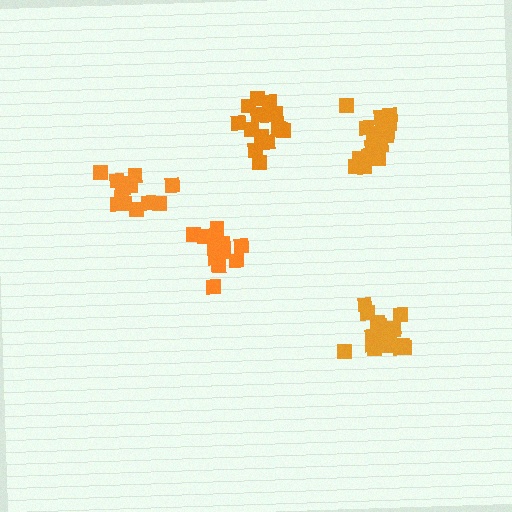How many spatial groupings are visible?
There are 5 spatial groupings.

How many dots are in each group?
Group 1: 16 dots, Group 2: 19 dots, Group 3: 19 dots, Group 4: 14 dots, Group 5: 16 dots (84 total).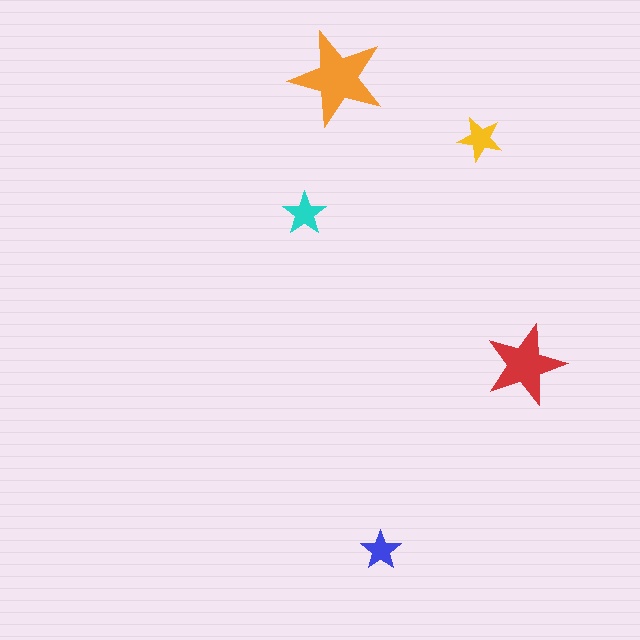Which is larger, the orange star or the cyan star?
The orange one.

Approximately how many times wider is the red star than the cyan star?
About 2 times wider.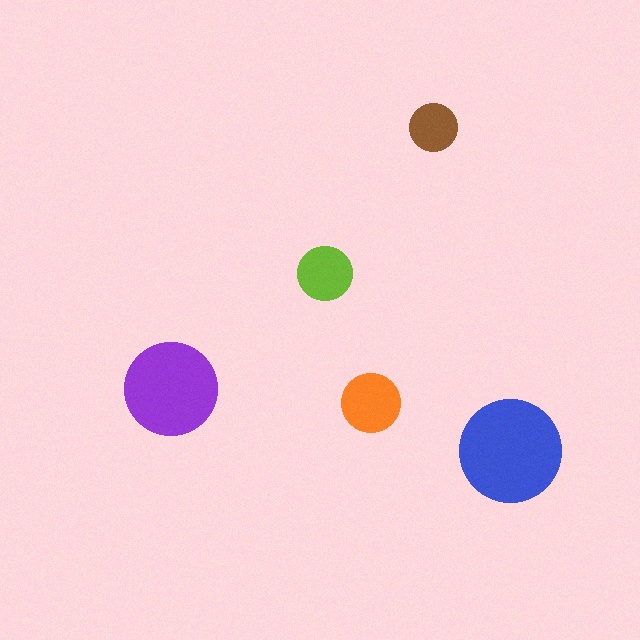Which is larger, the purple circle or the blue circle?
The blue one.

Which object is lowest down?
The blue circle is bottommost.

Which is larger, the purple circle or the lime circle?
The purple one.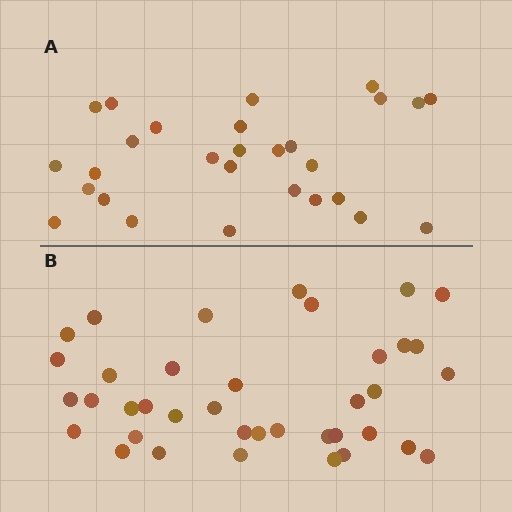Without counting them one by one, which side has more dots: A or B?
Region B (the bottom region) has more dots.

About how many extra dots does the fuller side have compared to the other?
Region B has roughly 10 or so more dots than region A.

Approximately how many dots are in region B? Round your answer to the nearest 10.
About 40 dots. (The exact count is 38, which rounds to 40.)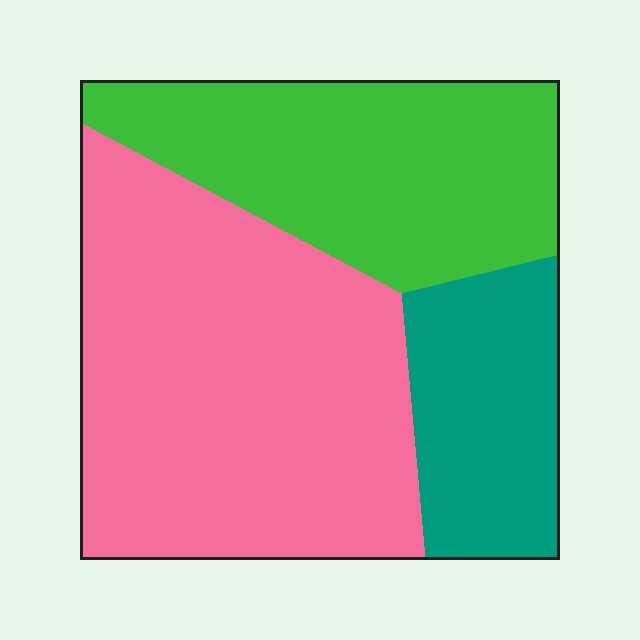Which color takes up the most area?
Pink, at roughly 50%.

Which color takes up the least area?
Teal, at roughly 20%.